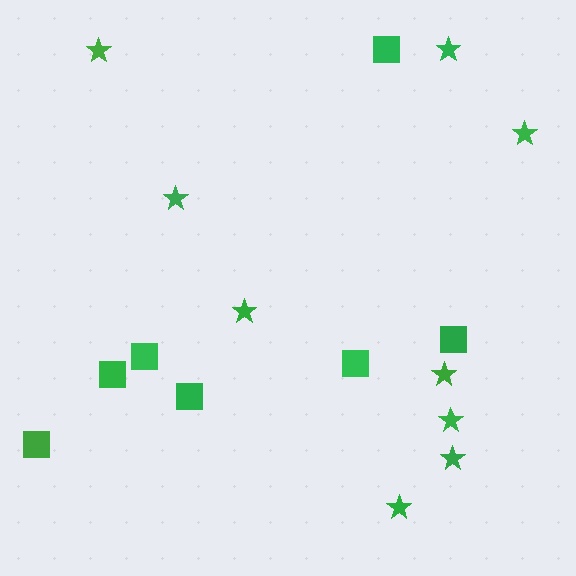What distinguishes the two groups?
There are 2 groups: one group of squares (7) and one group of stars (9).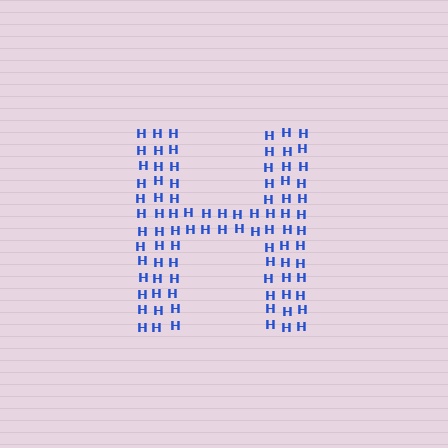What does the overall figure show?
The overall figure shows the letter H.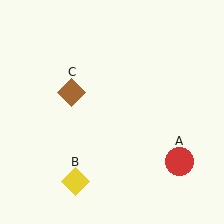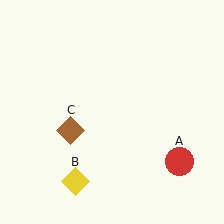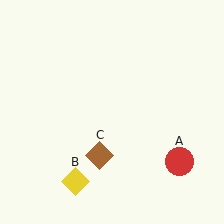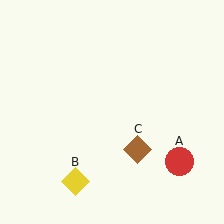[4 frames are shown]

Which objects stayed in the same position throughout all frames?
Red circle (object A) and yellow diamond (object B) remained stationary.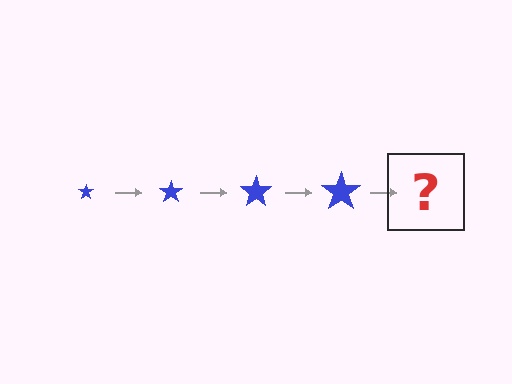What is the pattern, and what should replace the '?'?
The pattern is that the star gets progressively larger each step. The '?' should be a blue star, larger than the previous one.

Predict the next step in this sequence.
The next step is a blue star, larger than the previous one.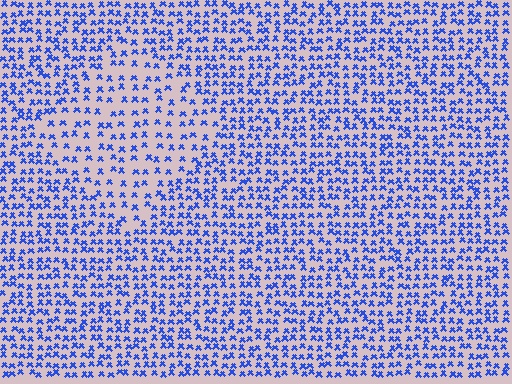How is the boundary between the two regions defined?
The boundary is defined by a change in element density (approximately 1.8x ratio). All elements are the same color, size, and shape.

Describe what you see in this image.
The image contains small blue elements arranged at two different densities. A diamond-shaped region is visible where the elements are less densely packed than the surrounding area.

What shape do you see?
I see a diamond.